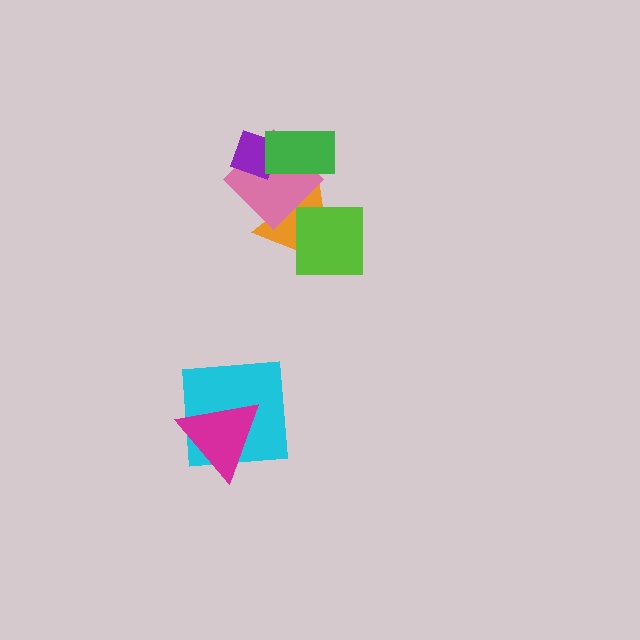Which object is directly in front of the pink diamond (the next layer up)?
The purple diamond is directly in front of the pink diamond.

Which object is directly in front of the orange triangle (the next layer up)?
The lime square is directly in front of the orange triangle.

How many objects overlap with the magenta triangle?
1 object overlaps with the magenta triangle.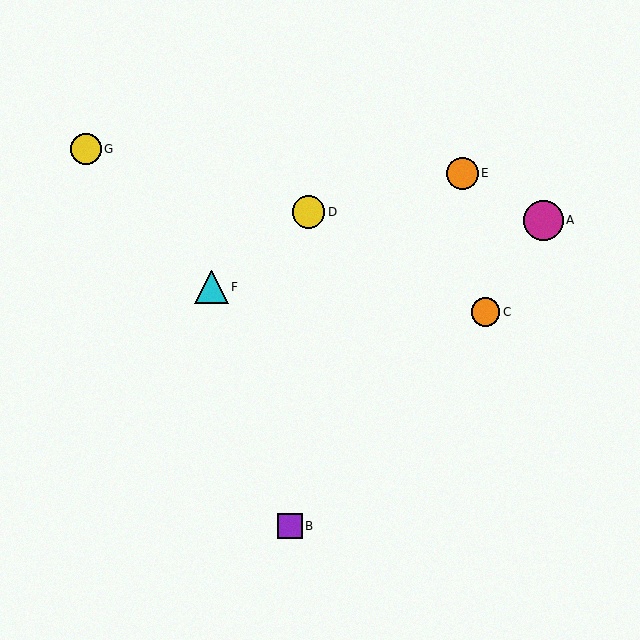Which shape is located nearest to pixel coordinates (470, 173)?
The orange circle (labeled E) at (462, 173) is nearest to that location.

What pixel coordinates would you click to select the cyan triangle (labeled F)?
Click at (211, 287) to select the cyan triangle F.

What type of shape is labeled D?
Shape D is a yellow circle.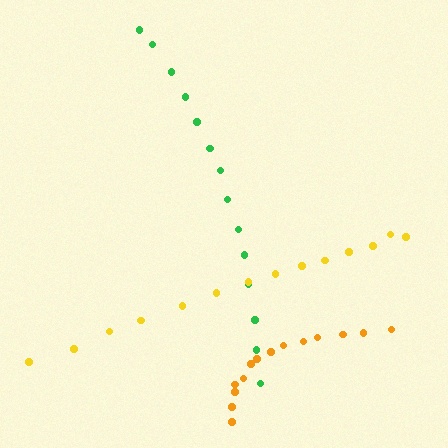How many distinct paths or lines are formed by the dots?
There are 3 distinct paths.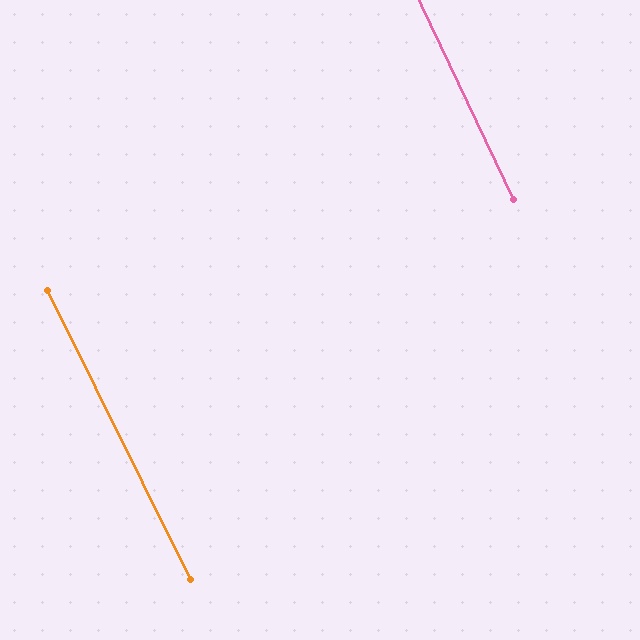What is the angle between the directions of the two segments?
Approximately 1 degree.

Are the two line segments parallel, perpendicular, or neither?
Parallel — their directions differ by only 1.1°.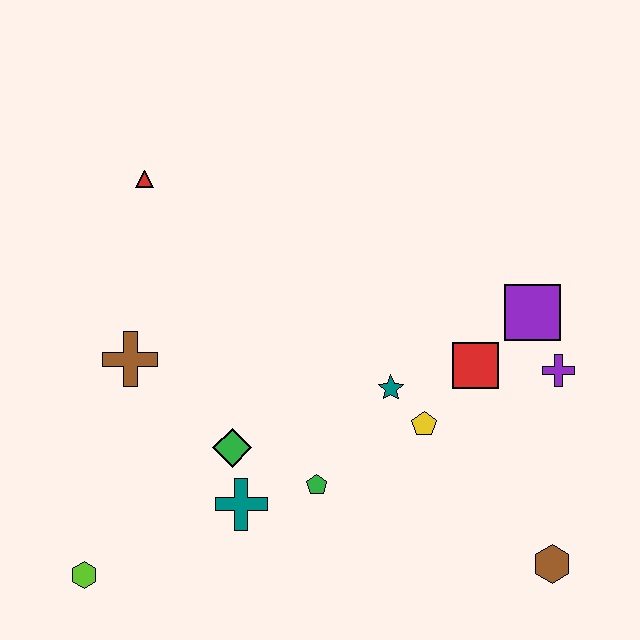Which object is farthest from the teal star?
The lime hexagon is farthest from the teal star.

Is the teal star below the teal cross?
No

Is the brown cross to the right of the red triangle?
No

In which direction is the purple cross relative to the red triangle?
The purple cross is to the right of the red triangle.